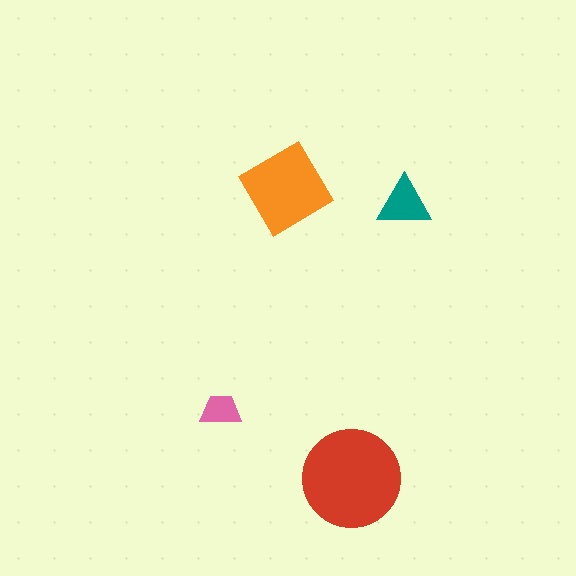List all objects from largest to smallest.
The red circle, the orange diamond, the teal triangle, the pink trapezoid.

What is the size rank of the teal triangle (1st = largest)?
3rd.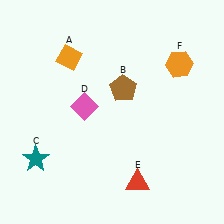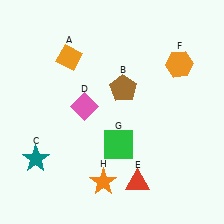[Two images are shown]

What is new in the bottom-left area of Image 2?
An orange star (H) was added in the bottom-left area of Image 2.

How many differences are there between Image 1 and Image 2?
There are 2 differences between the two images.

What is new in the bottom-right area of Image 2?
A green square (G) was added in the bottom-right area of Image 2.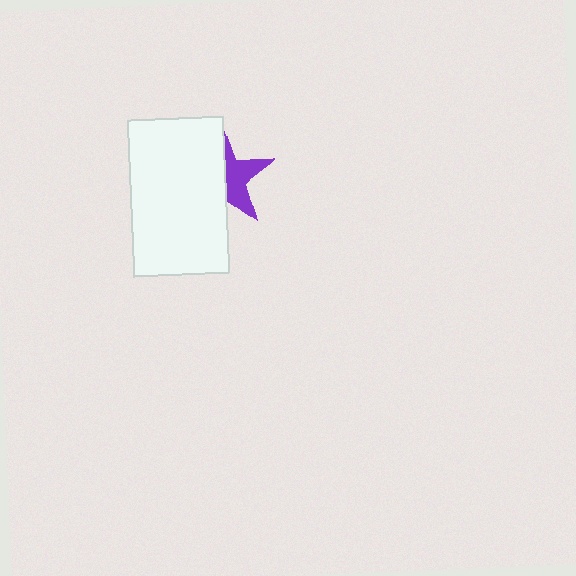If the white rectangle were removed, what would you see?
You would see the complete purple star.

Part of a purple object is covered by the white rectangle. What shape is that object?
It is a star.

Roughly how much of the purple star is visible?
A small part of it is visible (roughly 45%).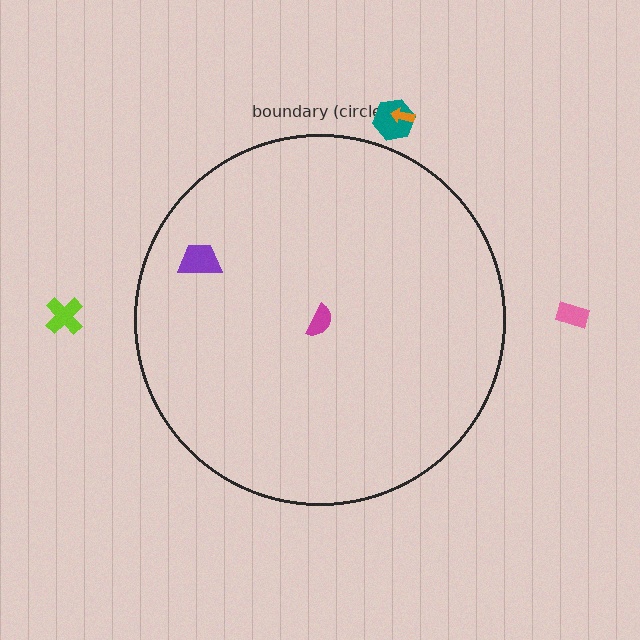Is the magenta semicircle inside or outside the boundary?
Inside.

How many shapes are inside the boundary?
2 inside, 4 outside.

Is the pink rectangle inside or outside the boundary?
Outside.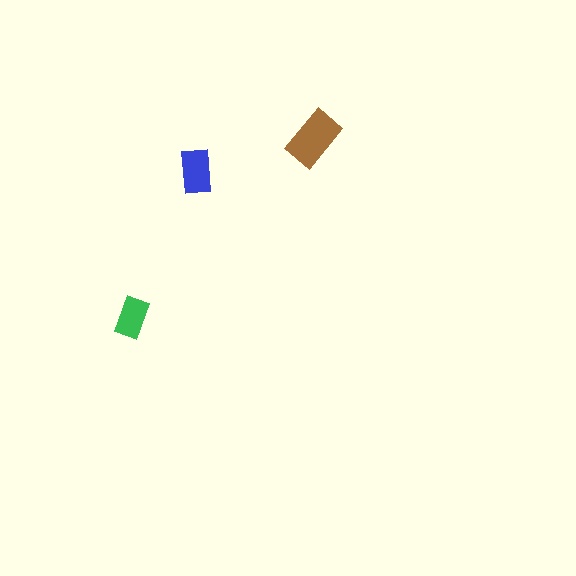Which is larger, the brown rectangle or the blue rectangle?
The brown one.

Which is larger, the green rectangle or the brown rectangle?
The brown one.